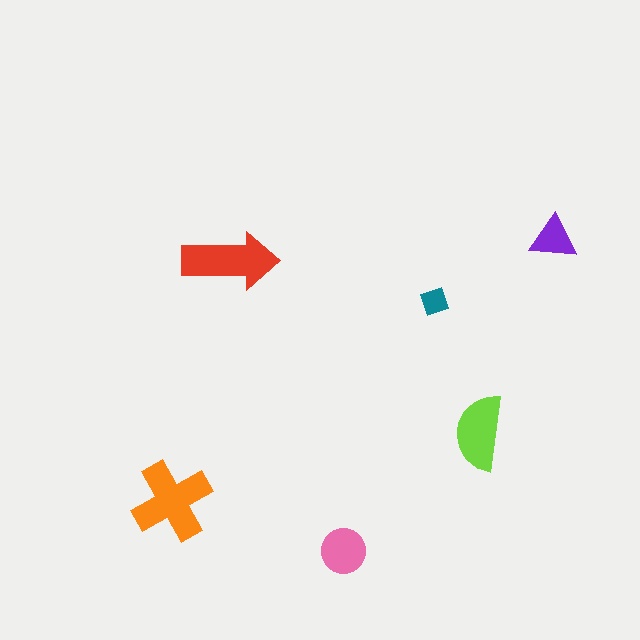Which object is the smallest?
The teal diamond.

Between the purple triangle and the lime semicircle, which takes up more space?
The lime semicircle.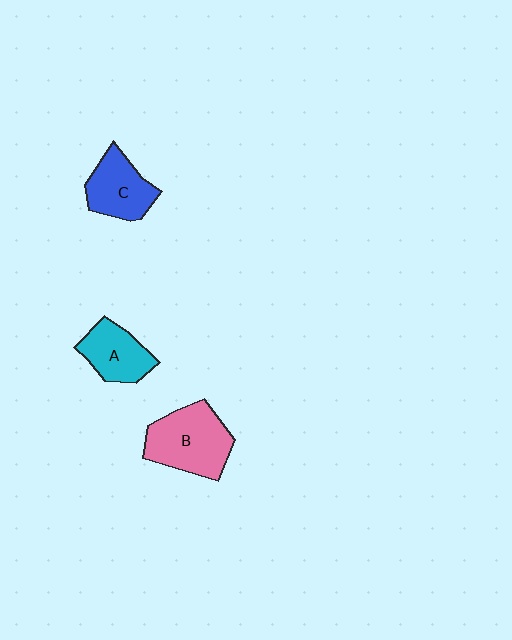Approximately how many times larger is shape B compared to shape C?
Approximately 1.4 times.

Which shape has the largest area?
Shape B (pink).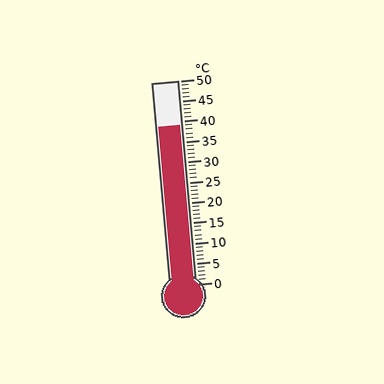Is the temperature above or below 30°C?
The temperature is above 30°C.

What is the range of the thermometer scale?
The thermometer scale ranges from 0°C to 50°C.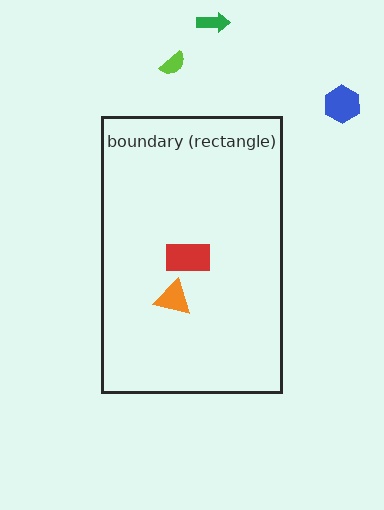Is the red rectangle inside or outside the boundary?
Inside.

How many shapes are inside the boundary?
2 inside, 3 outside.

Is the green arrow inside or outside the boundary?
Outside.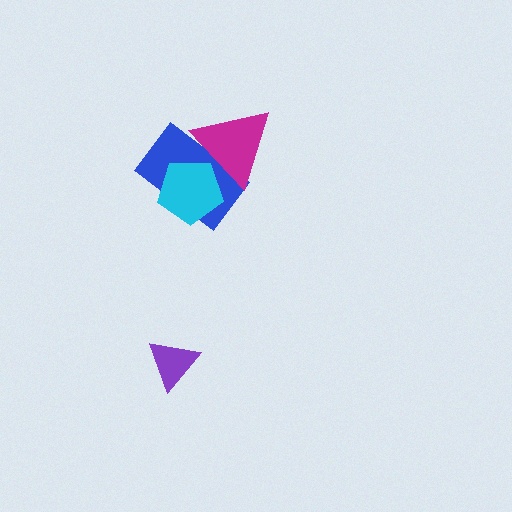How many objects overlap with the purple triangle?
0 objects overlap with the purple triangle.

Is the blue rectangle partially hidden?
Yes, it is partially covered by another shape.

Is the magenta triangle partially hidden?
No, no other shape covers it.